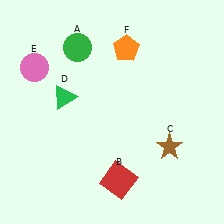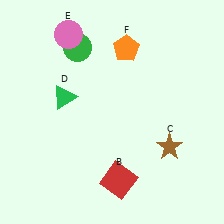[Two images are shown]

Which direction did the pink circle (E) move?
The pink circle (E) moved right.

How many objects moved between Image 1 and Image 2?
1 object moved between the two images.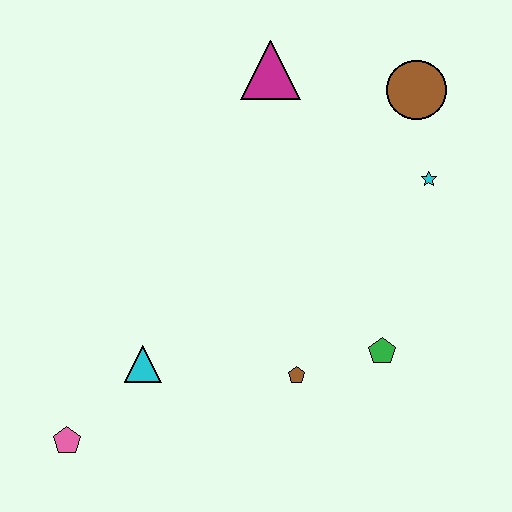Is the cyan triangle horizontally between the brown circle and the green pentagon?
No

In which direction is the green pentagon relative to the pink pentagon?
The green pentagon is to the right of the pink pentagon.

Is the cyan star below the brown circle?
Yes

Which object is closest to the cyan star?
The brown circle is closest to the cyan star.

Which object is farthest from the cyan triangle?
The brown circle is farthest from the cyan triangle.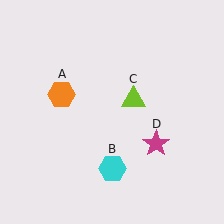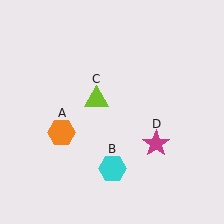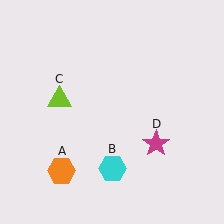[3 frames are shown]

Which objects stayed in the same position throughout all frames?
Cyan hexagon (object B) and magenta star (object D) remained stationary.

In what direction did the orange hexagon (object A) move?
The orange hexagon (object A) moved down.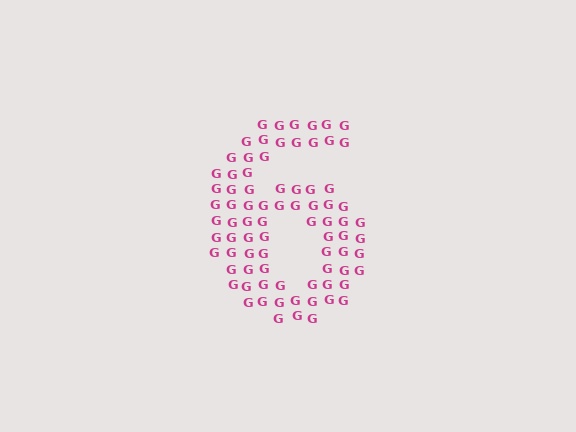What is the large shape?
The large shape is the digit 6.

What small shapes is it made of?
It is made of small letter G's.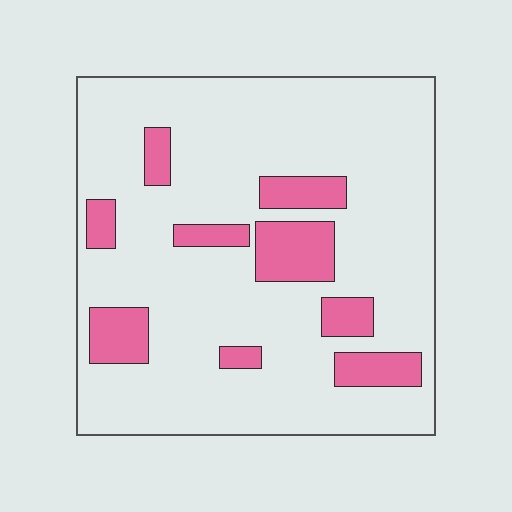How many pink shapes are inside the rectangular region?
9.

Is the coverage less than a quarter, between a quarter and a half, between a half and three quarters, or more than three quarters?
Less than a quarter.